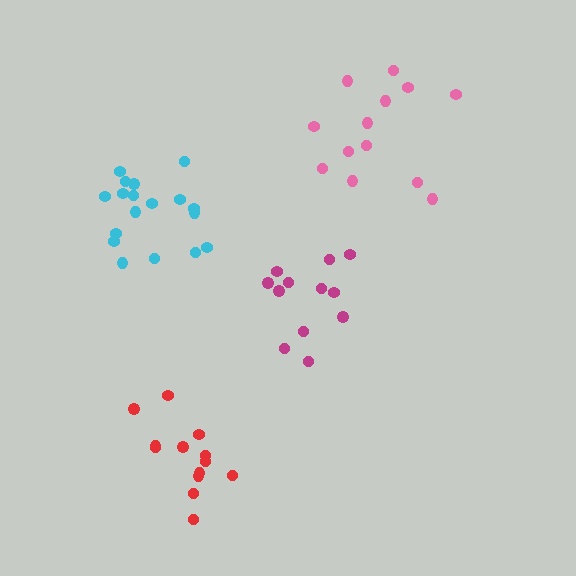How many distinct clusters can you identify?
There are 4 distinct clusters.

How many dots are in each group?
Group 1: 13 dots, Group 2: 13 dots, Group 3: 12 dots, Group 4: 18 dots (56 total).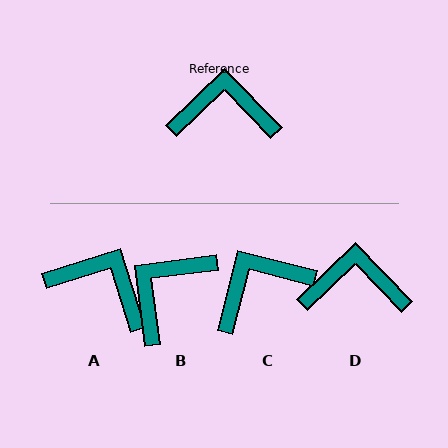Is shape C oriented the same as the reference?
No, it is off by about 31 degrees.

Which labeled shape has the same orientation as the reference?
D.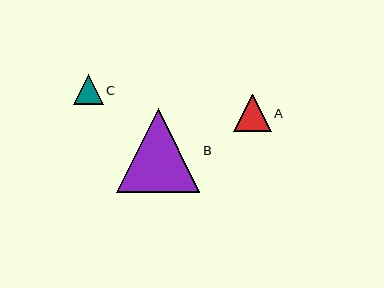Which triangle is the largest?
Triangle B is the largest with a size of approximately 84 pixels.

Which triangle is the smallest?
Triangle C is the smallest with a size of approximately 30 pixels.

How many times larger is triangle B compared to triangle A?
Triangle B is approximately 2.2 times the size of triangle A.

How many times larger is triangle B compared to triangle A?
Triangle B is approximately 2.2 times the size of triangle A.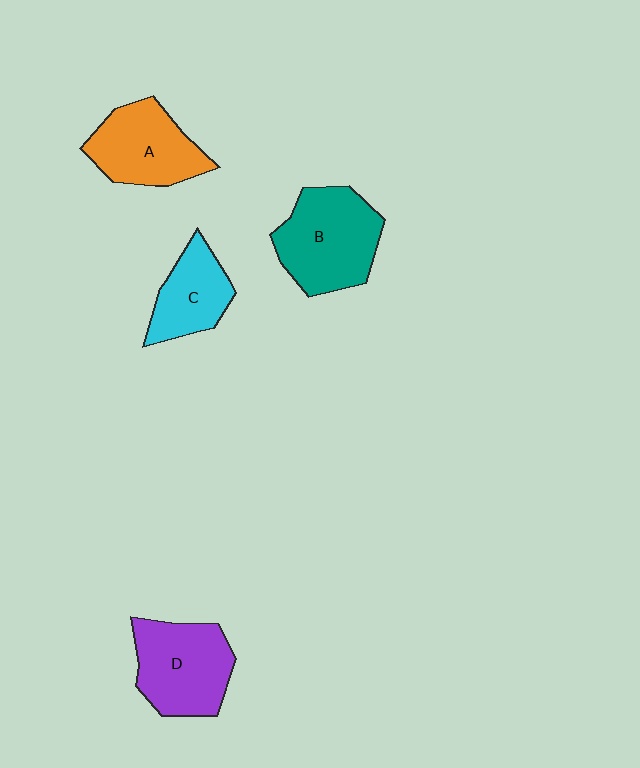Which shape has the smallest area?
Shape C (cyan).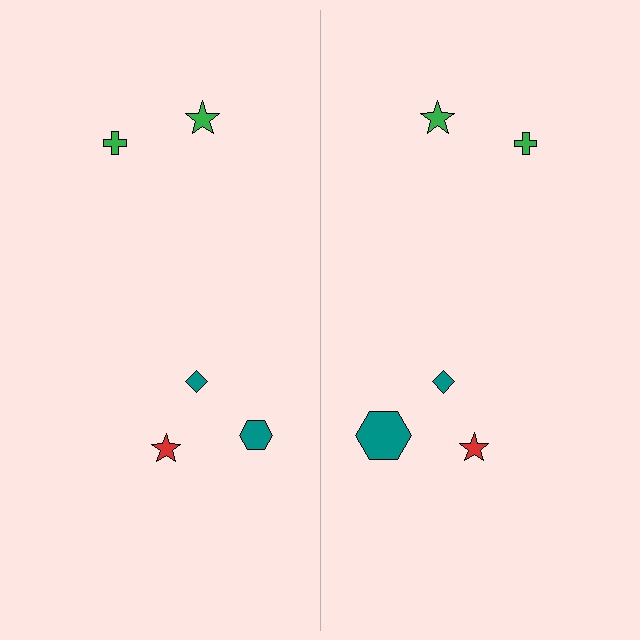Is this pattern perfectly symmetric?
No, the pattern is not perfectly symmetric. The teal hexagon on the right side has a different size than its mirror counterpart.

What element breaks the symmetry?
The teal hexagon on the right side has a different size than its mirror counterpart.